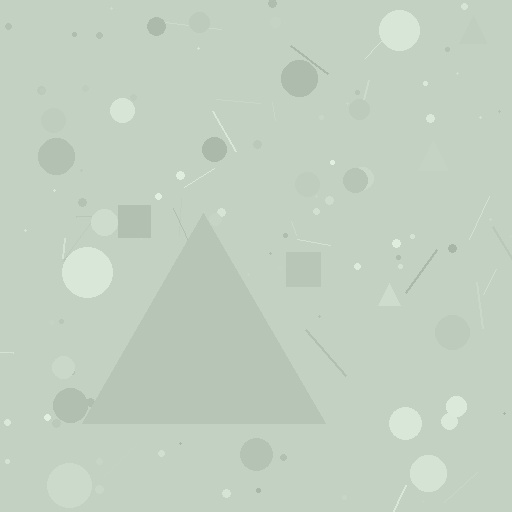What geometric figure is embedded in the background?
A triangle is embedded in the background.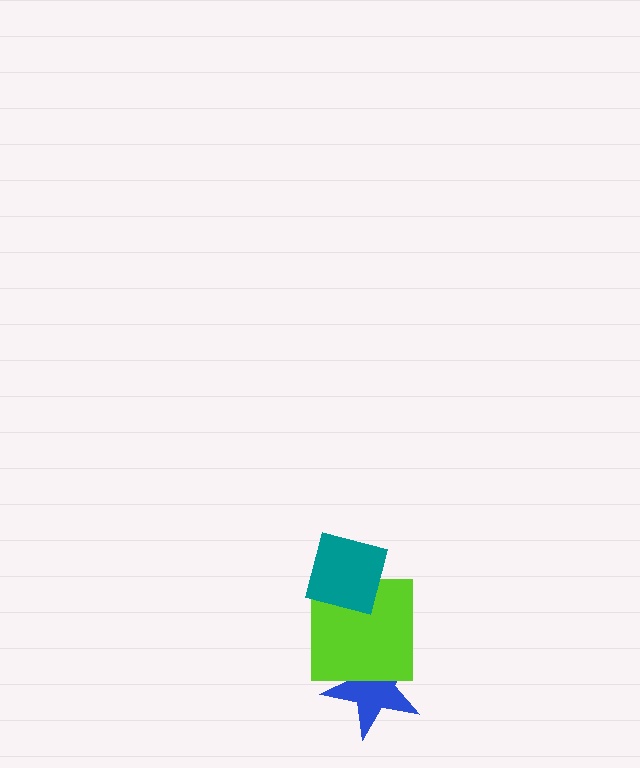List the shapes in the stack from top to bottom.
From top to bottom: the teal square, the lime square, the blue star.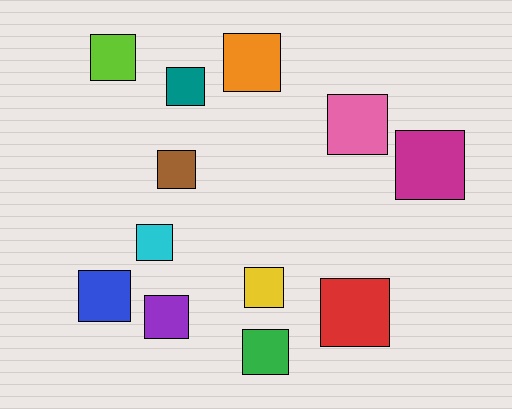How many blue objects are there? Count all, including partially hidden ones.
There is 1 blue object.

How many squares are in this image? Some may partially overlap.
There are 12 squares.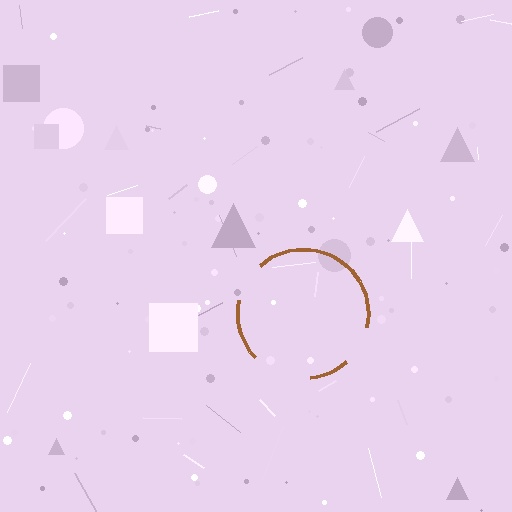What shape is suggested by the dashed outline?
The dashed outline suggests a circle.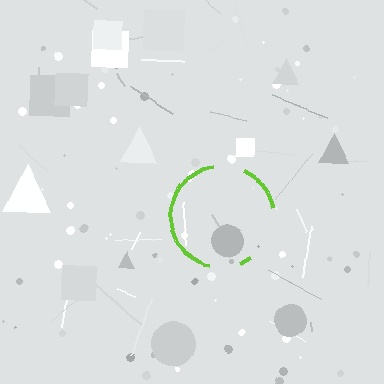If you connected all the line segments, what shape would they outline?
They would outline a circle.